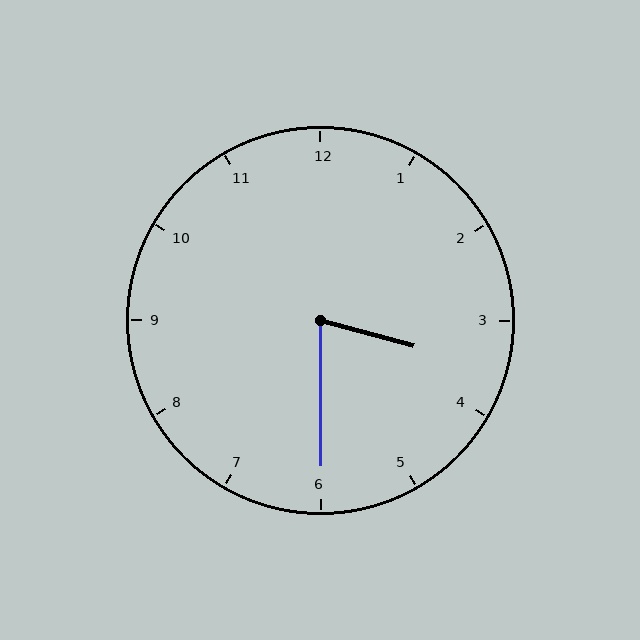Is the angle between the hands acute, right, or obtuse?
It is acute.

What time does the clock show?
3:30.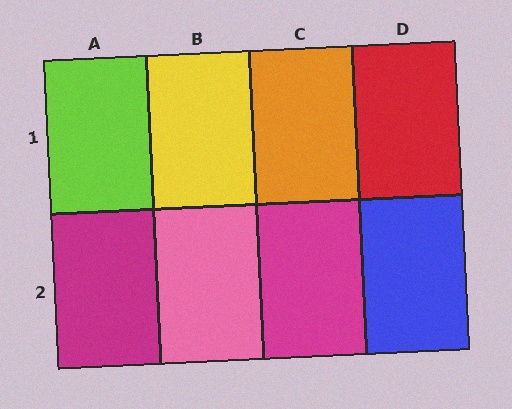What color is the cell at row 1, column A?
Lime.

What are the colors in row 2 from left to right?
Magenta, pink, magenta, blue.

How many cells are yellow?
1 cell is yellow.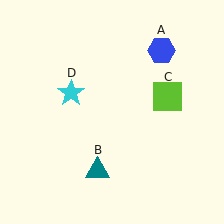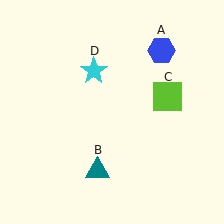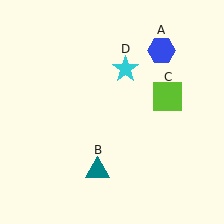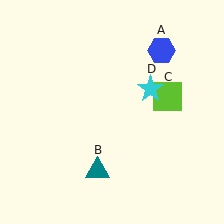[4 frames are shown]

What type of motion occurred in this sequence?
The cyan star (object D) rotated clockwise around the center of the scene.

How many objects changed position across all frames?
1 object changed position: cyan star (object D).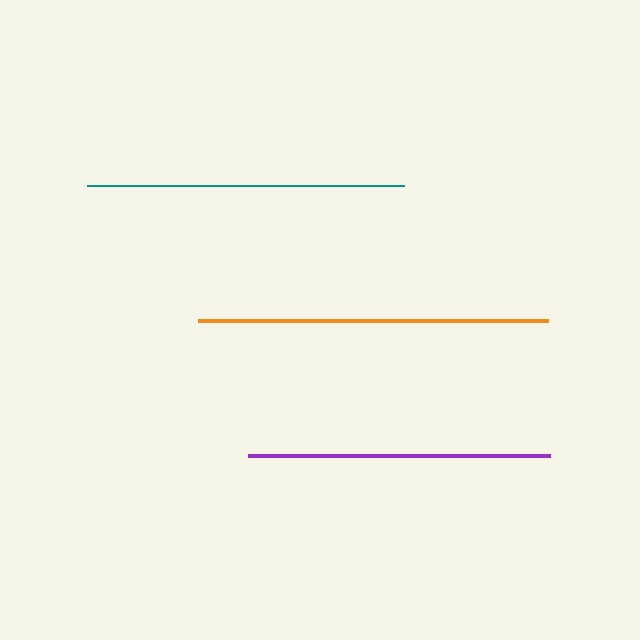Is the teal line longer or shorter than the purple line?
The teal line is longer than the purple line.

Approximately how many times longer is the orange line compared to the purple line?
The orange line is approximately 1.2 times the length of the purple line.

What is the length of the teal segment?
The teal segment is approximately 317 pixels long.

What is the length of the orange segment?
The orange segment is approximately 349 pixels long.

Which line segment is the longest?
The orange line is the longest at approximately 349 pixels.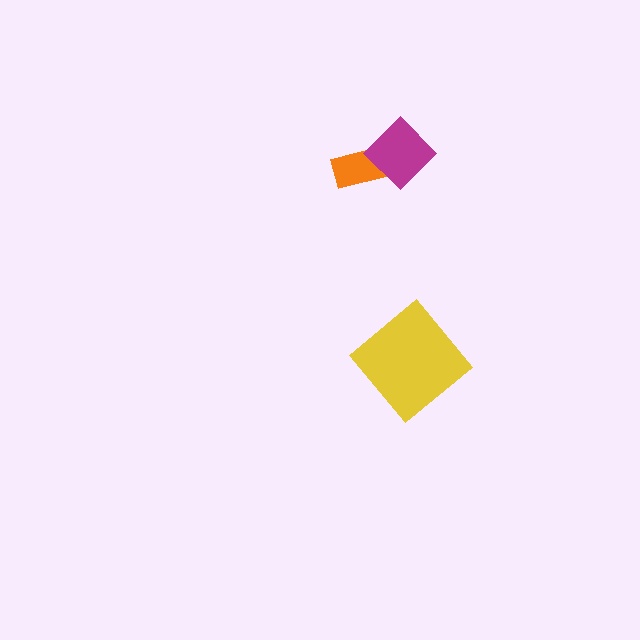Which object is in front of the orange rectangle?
The magenta diamond is in front of the orange rectangle.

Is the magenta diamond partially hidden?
No, no other shape covers it.